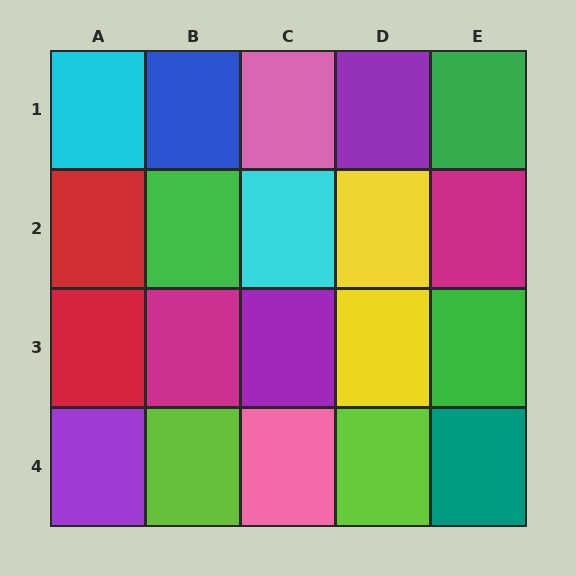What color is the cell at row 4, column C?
Pink.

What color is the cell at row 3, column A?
Red.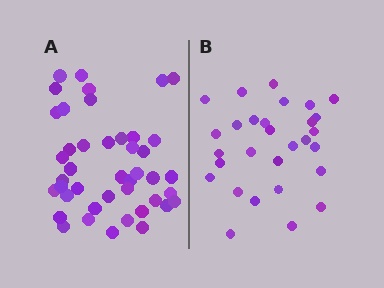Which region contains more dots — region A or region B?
Region A (the left region) has more dots.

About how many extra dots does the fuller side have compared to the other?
Region A has approximately 15 more dots than region B.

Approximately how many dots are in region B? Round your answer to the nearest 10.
About 30 dots. (The exact count is 29, which rounds to 30.)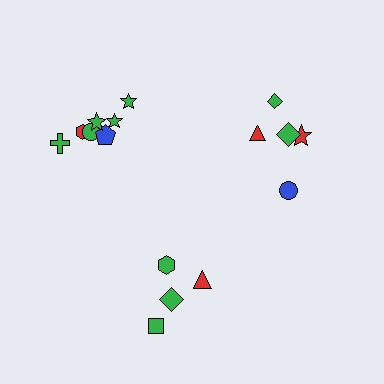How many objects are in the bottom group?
There are 4 objects.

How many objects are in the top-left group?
There are 7 objects.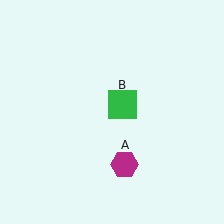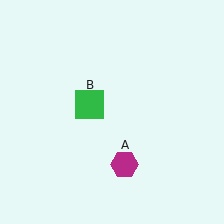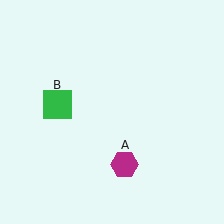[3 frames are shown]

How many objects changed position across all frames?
1 object changed position: green square (object B).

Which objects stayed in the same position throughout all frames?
Magenta hexagon (object A) remained stationary.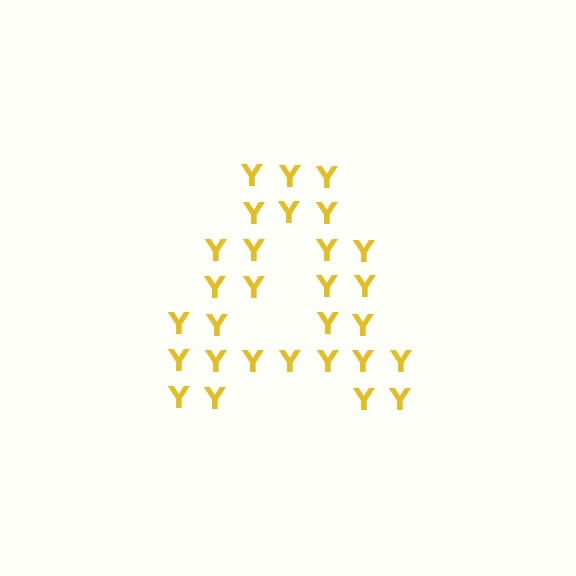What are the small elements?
The small elements are letter Y's.